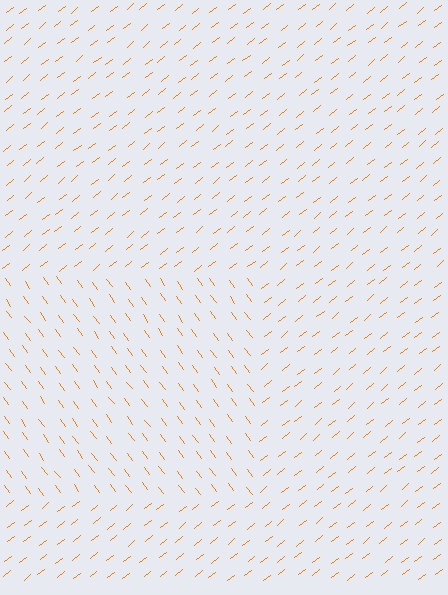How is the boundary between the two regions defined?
The boundary is defined purely by a change in line orientation (approximately 88 degrees difference). All lines are the same color and thickness.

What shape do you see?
I see a rectangle.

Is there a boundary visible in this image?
Yes, there is a texture boundary formed by a change in line orientation.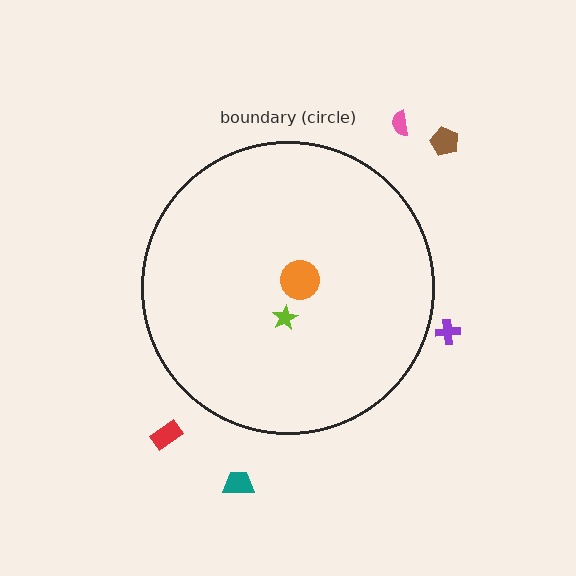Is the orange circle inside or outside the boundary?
Inside.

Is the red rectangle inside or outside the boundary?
Outside.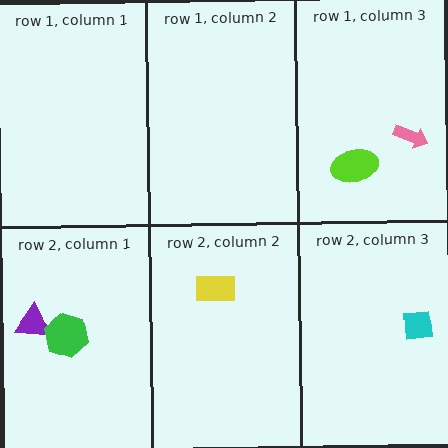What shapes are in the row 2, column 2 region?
The yellow rectangle.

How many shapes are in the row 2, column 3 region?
1.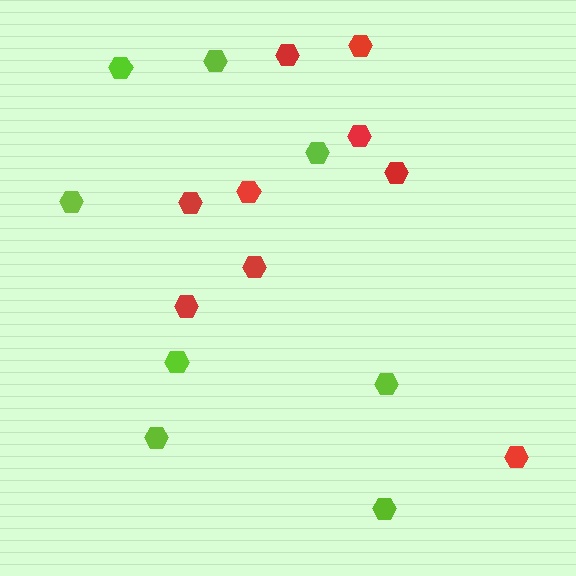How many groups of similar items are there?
There are 2 groups: one group of red hexagons (9) and one group of lime hexagons (8).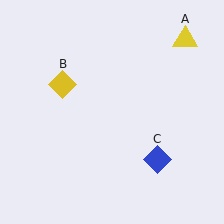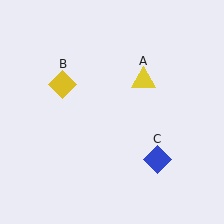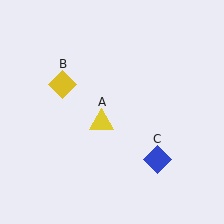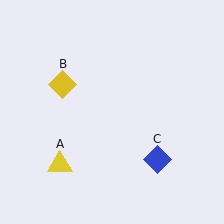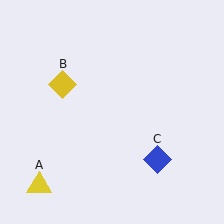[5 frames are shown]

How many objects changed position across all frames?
1 object changed position: yellow triangle (object A).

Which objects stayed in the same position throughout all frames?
Yellow diamond (object B) and blue diamond (object C) remained stationary.